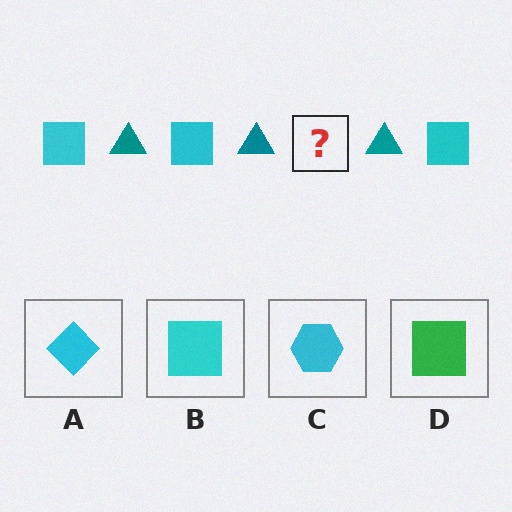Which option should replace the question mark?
Option B.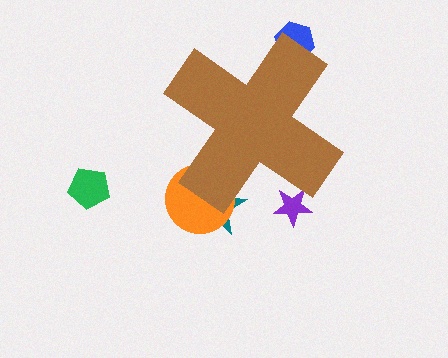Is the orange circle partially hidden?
Yes, the orange circle is partially hidden behind the brown cross.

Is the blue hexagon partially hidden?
Yes, the blue hexagon is partially hidden behind the brown cross.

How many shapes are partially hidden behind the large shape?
4 shapes are partially hidden.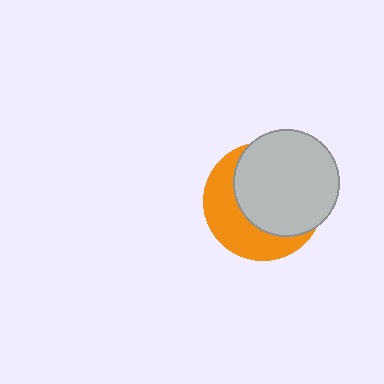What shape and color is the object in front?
The object in front is a light gray circle.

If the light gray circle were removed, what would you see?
You would see the complete orange circle.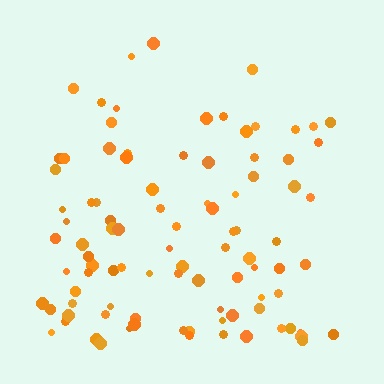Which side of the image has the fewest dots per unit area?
The top.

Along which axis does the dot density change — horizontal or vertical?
Vertical.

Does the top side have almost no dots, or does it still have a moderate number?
Still a moderate number, just noticeably fewer than the bottom.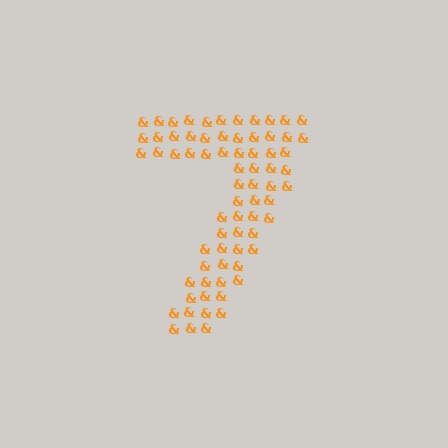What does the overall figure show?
The overall figure shows the digit 7.